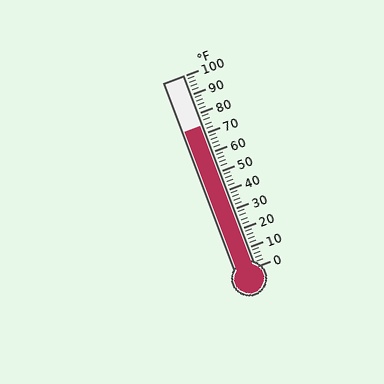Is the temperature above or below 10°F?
The temperature is above 10°F.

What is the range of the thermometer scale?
The thermometer scale ranges from 0°F to 100°F.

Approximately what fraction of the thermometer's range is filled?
The thermometer is filled to approximately 75% of its range.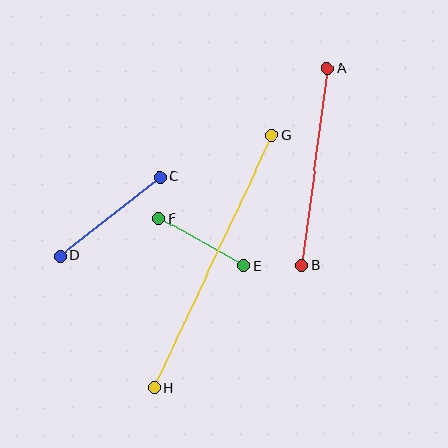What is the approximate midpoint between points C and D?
The midpoint is at approximately (110, 216) pixels.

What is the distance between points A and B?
The distance is approximately 198 pixels.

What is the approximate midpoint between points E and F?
The midpoint is at approximately (202, 242) pixels.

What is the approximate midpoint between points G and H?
The midpoint is at approximately (213, 261) pixels.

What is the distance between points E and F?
The distance is approximately 98 pixels.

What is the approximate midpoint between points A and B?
The midpoint is at approximately (315, 167) pixels.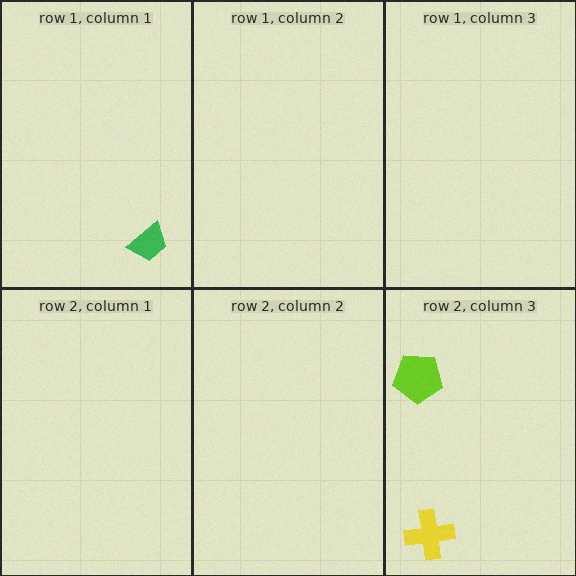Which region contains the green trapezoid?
The row 1, column 1 region.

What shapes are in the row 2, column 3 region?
The lime pentagon, the yellow cross.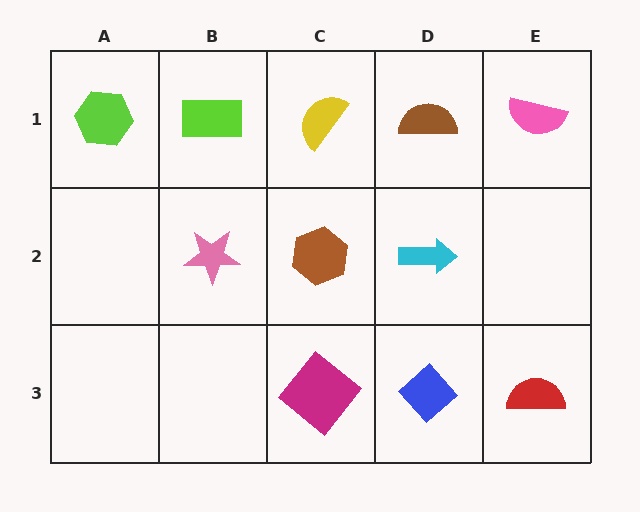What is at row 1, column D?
A brown semicircle.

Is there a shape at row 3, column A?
No, that cell is empty.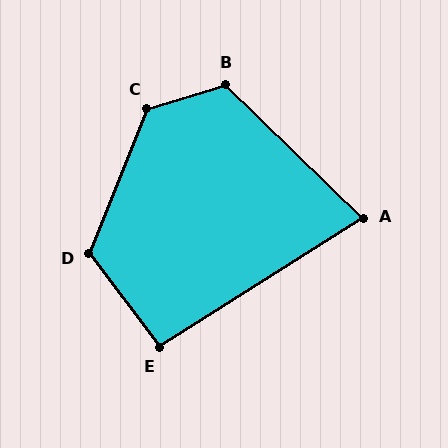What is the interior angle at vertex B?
Approximately 119 degrees (obtuse).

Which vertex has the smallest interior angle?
A, at approximately 77 degrees.